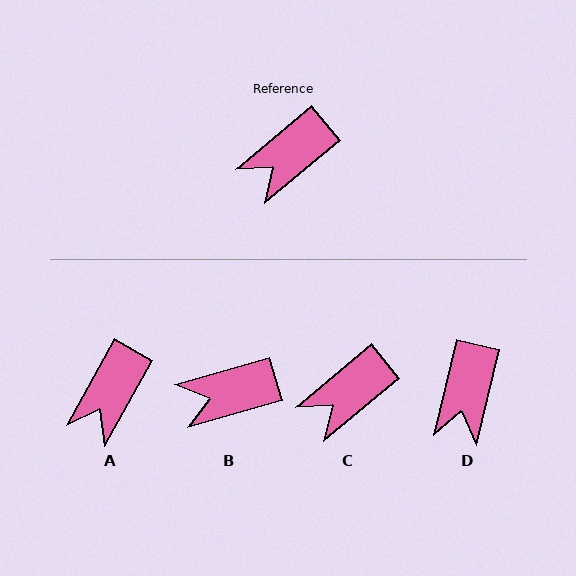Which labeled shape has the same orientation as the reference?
C.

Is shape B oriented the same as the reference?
No, it is off by about 24 degrees.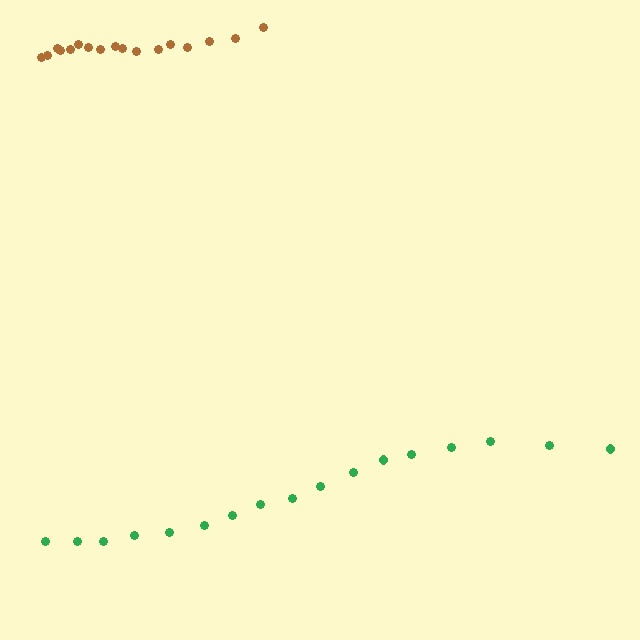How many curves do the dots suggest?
There are 2 distinct paths.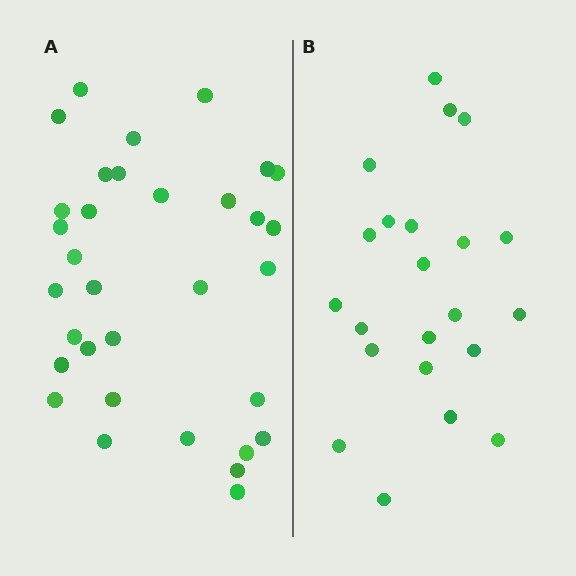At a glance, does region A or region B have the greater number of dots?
Region A (the left region) has more dots.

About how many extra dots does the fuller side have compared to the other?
Region A has roughly 12 or so more dots than region B.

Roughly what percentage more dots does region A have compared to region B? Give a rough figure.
About 50% more.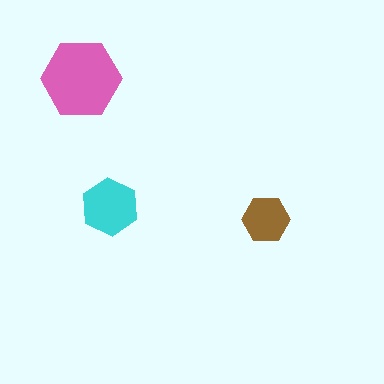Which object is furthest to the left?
The pink hexagon is leftmost.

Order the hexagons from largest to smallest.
the pink one, the cyan one, the brown one.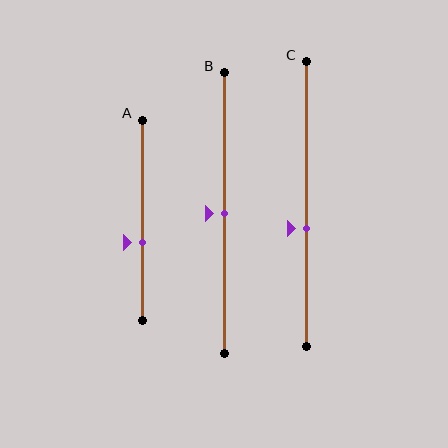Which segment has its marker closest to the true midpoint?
Segment B has its marker closest to the true midpoint.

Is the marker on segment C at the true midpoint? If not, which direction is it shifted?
No, the marker on segment C is shifted downward by about 9% of the segment length.